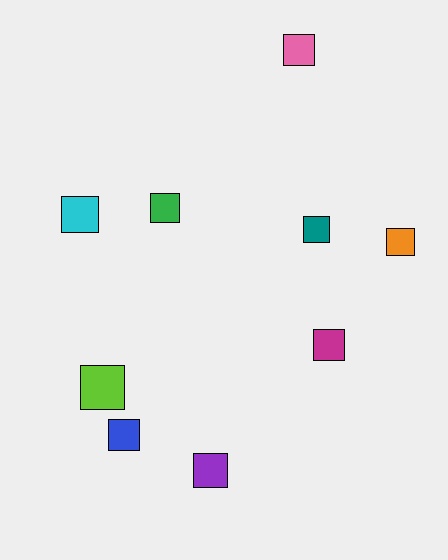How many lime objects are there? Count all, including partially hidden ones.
There is 1 lime object.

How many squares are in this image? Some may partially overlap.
There are 9 squares.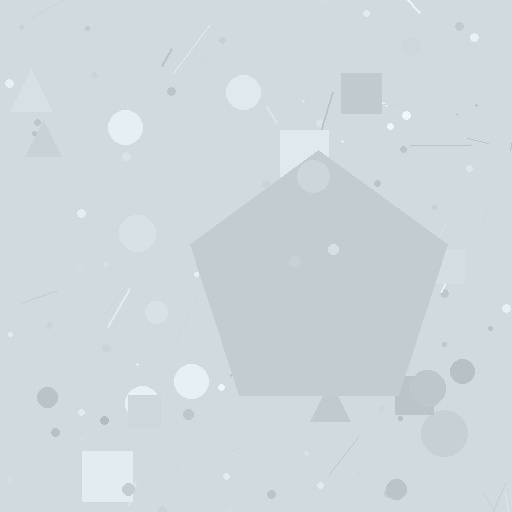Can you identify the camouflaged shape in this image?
The camouflaged shape is a pentagon.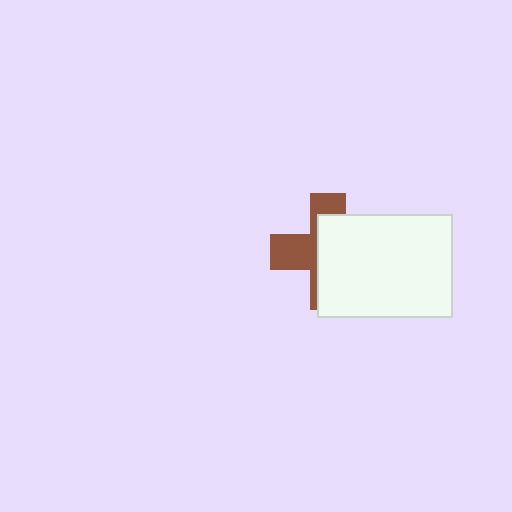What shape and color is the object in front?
The object in front is a white rectangle.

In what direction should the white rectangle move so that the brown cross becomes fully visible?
The white rectangle should move right. That is the shortest direction to clear the overlap and leave the brown cross fully visible.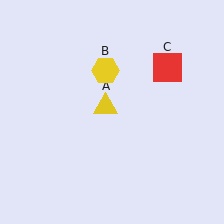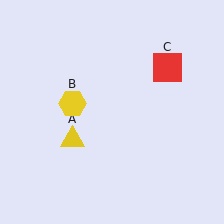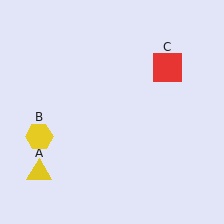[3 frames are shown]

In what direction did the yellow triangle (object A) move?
The yellow triangle (object A) moved down and to the left.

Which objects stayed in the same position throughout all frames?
Red square (object C) remained stationary.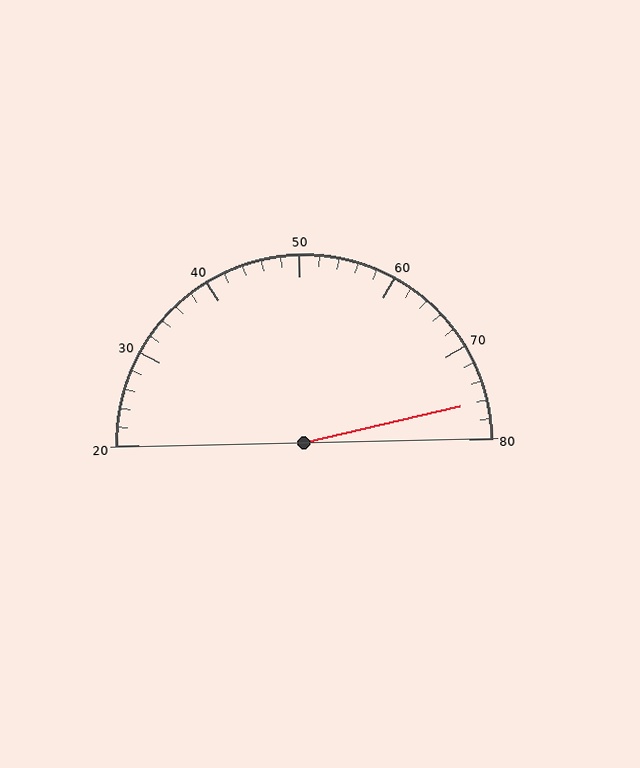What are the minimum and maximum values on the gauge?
The gauge ranges from 20 to 80.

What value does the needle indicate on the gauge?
The needle indicates approximately 76.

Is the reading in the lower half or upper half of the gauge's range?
The reading is in the upper half of the range (20 to 80).